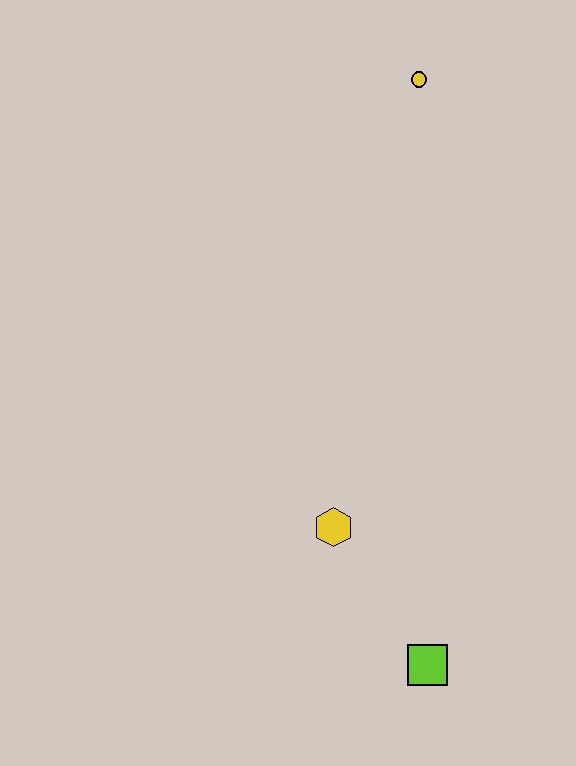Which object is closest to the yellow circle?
The yellow hexagon is closest to the yellow circle.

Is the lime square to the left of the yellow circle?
No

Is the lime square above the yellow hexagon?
No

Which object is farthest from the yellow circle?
The lime square is farthest from the yellow circle.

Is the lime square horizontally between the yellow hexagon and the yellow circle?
No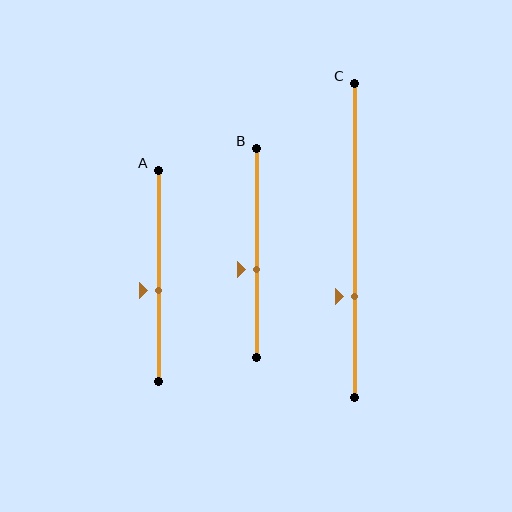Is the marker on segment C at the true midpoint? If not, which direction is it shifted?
No, the marker on segment C is shifted downward by about 18% of the segment length.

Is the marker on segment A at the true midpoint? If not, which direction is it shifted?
No, the marker on segment A is shifted downward by about 7% of the segment length.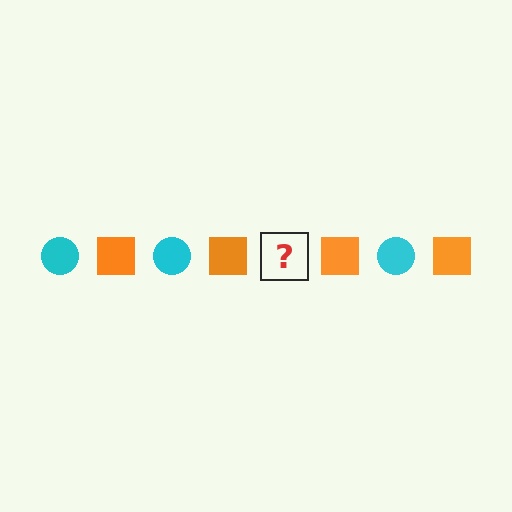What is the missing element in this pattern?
The missing element is a cyan circle.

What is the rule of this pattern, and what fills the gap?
The rule is that the pattern alternates between cyan circle and orange square. The gap should be filled with a cyan circle.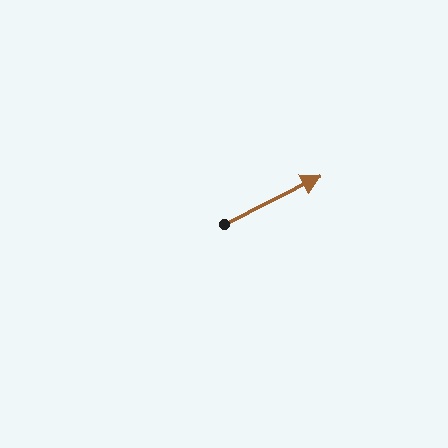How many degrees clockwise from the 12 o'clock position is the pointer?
Approximately 63 degrees.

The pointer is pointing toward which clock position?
Roughly 2 o'clock.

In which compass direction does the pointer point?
Northeast.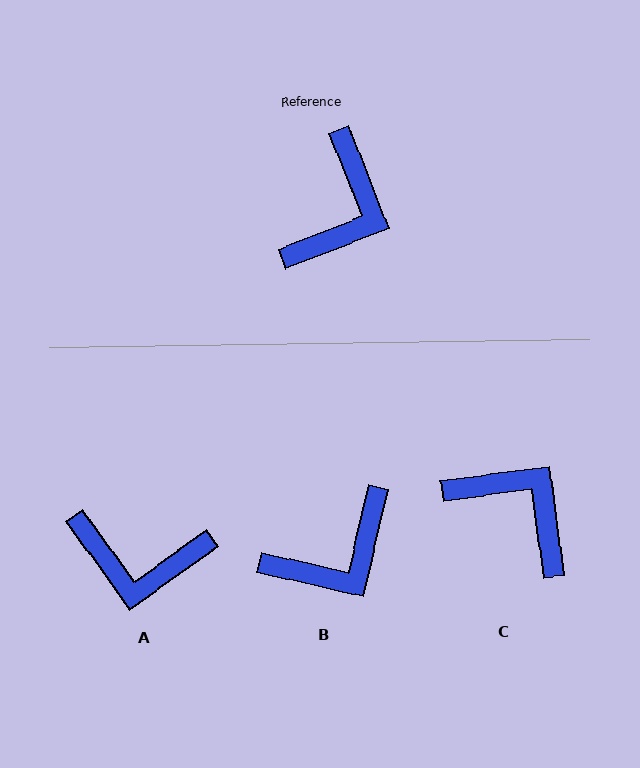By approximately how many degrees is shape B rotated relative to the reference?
Approximately 34 degrees clockwise.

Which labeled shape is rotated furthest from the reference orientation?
C, about 76 degrees away.